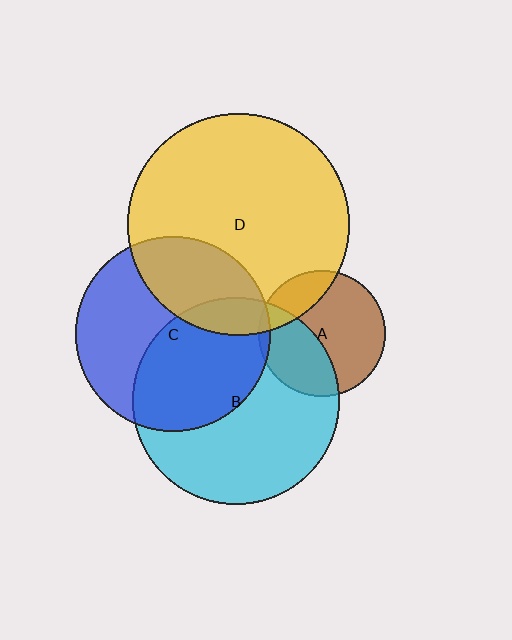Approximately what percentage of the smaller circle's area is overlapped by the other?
Approximately 20%.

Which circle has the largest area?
Circle D (yellow).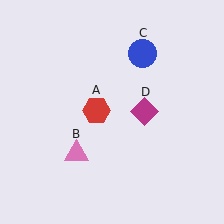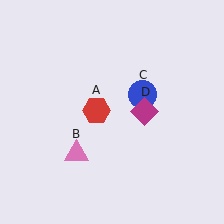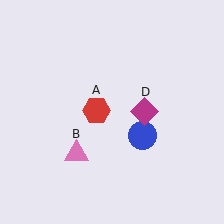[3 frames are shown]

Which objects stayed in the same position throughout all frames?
Red hexagon (object A) and pink triangle (object B) and magenta diamond (object D) remained stationary.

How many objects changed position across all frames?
1 object changed position: blue circle (object C).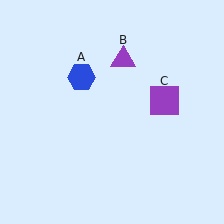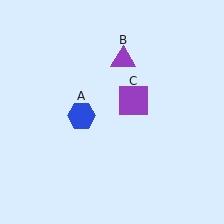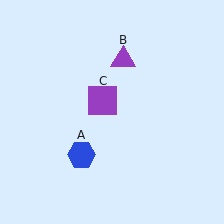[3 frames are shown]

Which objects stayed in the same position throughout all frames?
Purple triangle (object B) remained stationary.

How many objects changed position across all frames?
2 objects changed position: blue hexagon (object A), purple square (object C).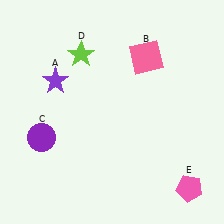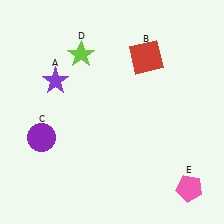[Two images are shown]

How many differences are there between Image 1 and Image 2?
There is 1 difference between the two images.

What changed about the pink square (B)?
In Image 1, B is pink. In Image 2, it changed to red.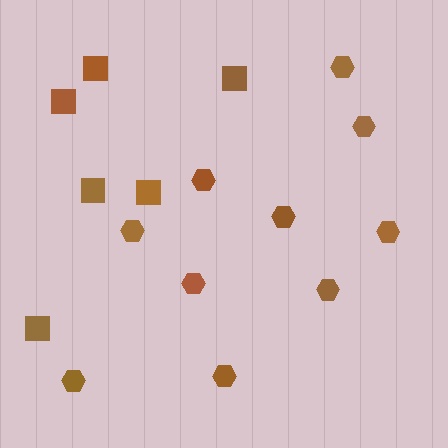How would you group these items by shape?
There are 2 groups: one group of hexagons (10) and one group of squares (6).